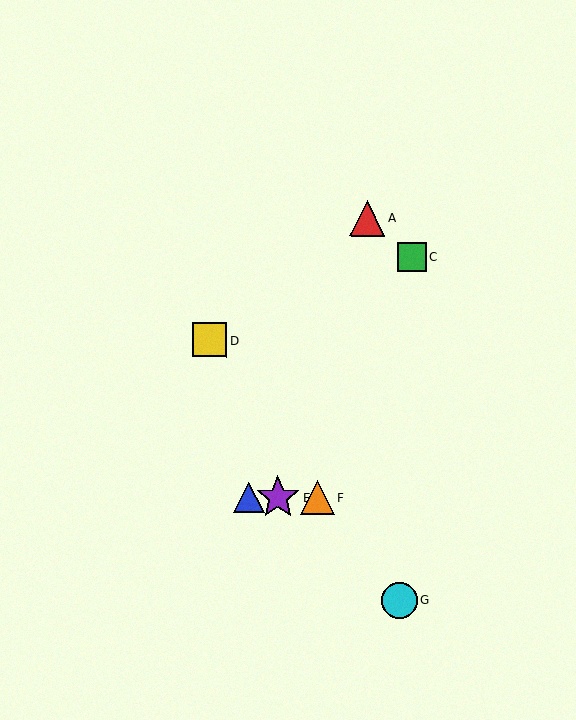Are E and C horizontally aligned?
No, E is at y≈498 and C is at y≈257.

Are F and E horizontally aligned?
Yes, both are at y≈498.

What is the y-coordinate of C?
Object C is at y≈257.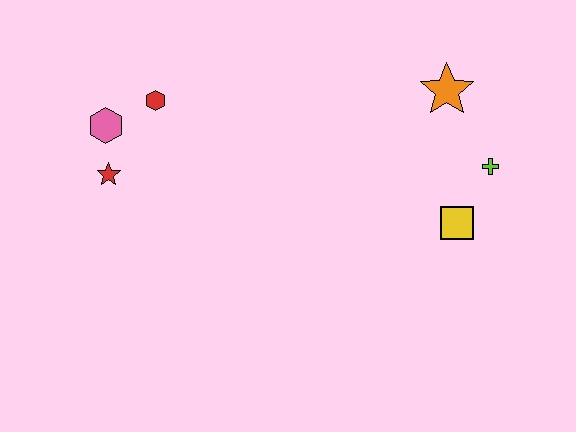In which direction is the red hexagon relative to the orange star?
The red hexagon is to the left of the orange star.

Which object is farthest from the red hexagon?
The lime cross is farthest from the red hexagon.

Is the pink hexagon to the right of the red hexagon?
No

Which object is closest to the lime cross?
The yellow square is closest to the lime cross.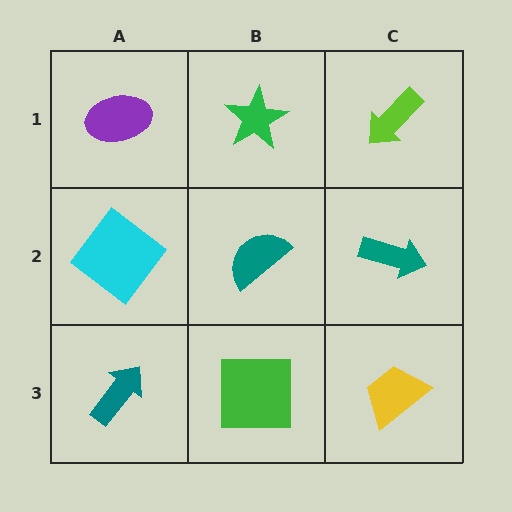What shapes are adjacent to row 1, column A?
A cyan diamond (row 2, column A), a green star (row 1, column B).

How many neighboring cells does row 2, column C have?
3.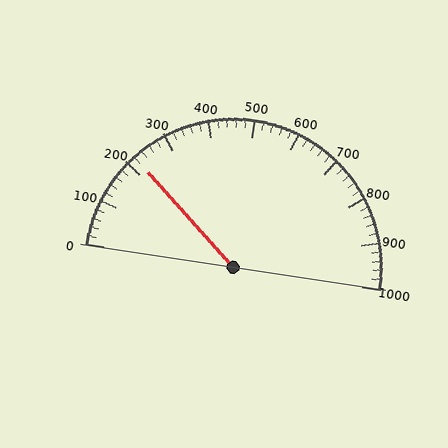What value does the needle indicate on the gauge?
The needle indicates approximately 220.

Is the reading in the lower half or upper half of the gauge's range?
The reading is in the lower half of the range (0 to 1000).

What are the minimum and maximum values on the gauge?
The gauge ranges from 0 to 1000.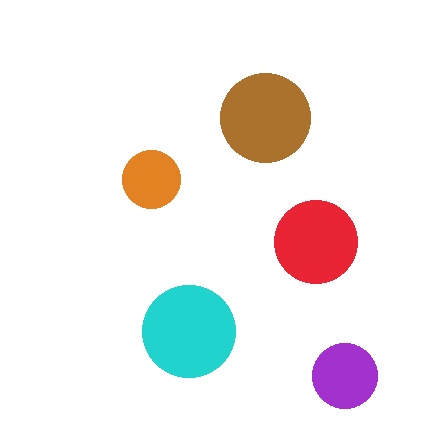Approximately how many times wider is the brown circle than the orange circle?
About 1.5 times wider.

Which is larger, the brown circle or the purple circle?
The brown one.